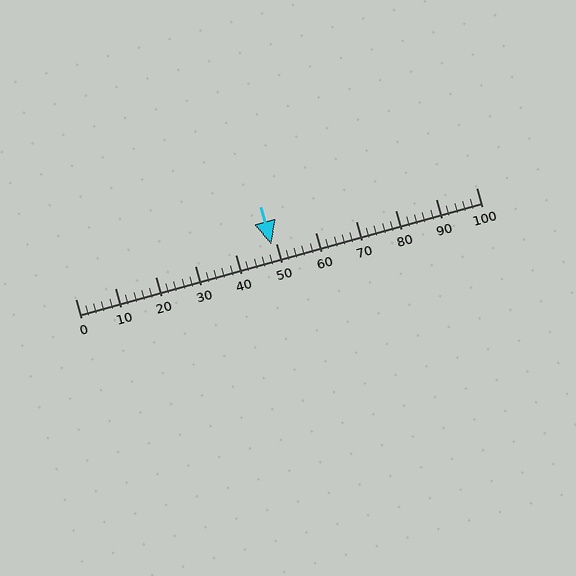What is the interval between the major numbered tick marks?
The major tick marks are spaced 10 units apart.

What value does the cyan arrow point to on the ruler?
The cyan arrow points to approximately 49.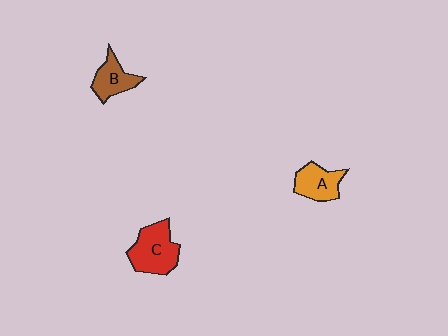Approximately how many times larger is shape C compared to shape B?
Approximately 1.5 times.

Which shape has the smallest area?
Shape B (brown).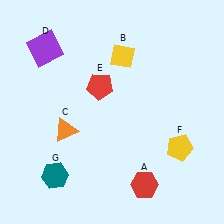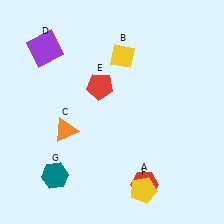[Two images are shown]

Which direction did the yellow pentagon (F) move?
The yellow pentagon (F) moved down.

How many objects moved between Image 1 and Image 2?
1 object moved between the two images.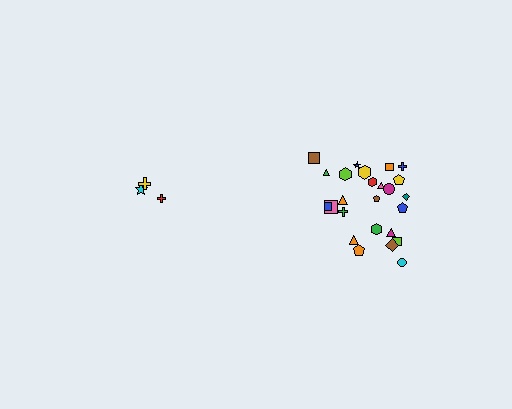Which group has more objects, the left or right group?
The right group.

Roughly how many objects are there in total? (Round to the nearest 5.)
Roughly 30 objects in total.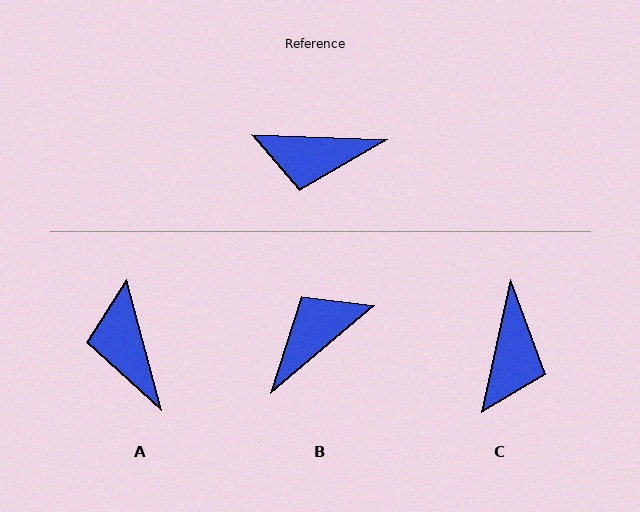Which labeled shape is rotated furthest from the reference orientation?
B, about 138 degrees away.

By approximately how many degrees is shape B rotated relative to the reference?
Approximately 138 degrees clockwise.